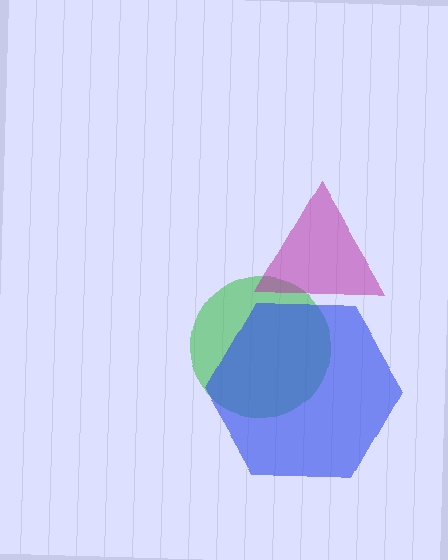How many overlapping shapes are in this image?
There are 3 overlapping shapes in the image.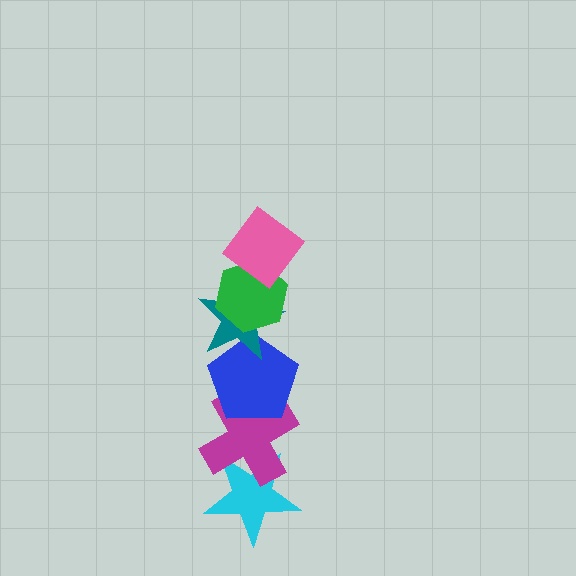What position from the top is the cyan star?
The cyan star is 6th from the top.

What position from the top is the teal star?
The teal star is 3rd from the top.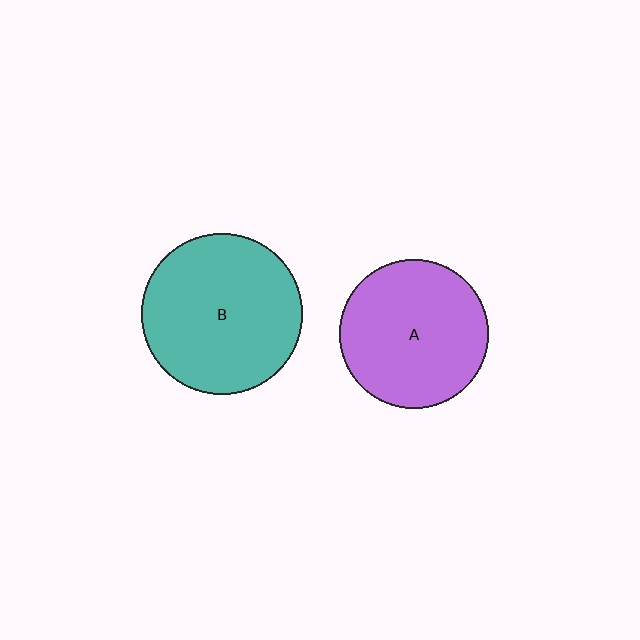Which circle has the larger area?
Circle B (teal).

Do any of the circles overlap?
No, none of the circles overlap.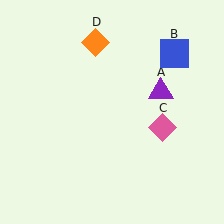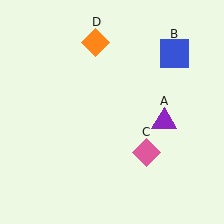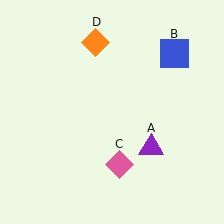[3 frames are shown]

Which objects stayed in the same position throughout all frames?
Blue square (object B) and orange diamond (object D) remained stationary.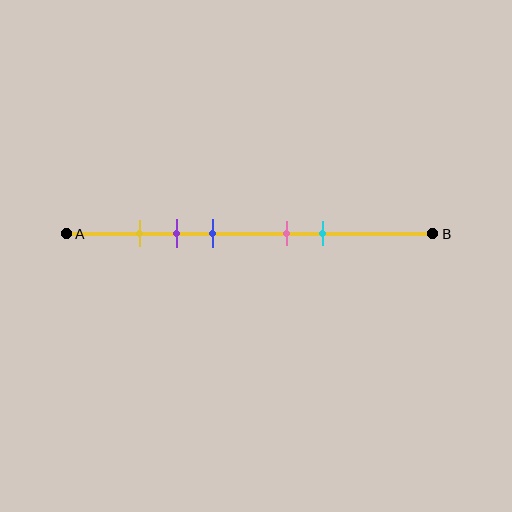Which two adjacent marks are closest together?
The yellow and purple marks are the closest adjacent pair.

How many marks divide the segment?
There are 5 marks dividing the segment.